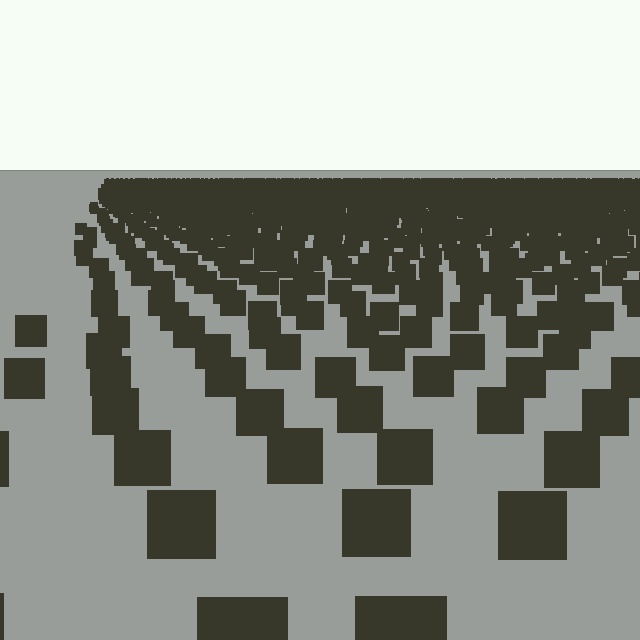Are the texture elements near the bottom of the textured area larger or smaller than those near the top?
Larger. Near the bottom, elements are closer to the viewer and appear at a bigger on-screen size.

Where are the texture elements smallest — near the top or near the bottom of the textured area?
Near the top.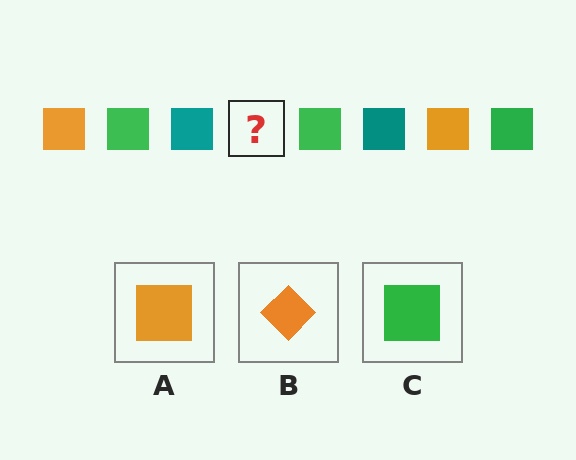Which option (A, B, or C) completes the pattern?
A.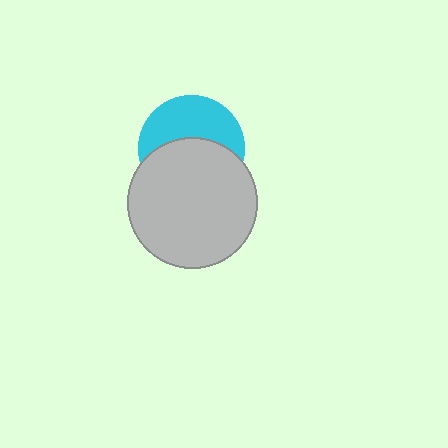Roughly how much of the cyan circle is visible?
About half of it is visible (roughly 46%).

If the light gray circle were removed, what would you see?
You would see the complete cyan circle.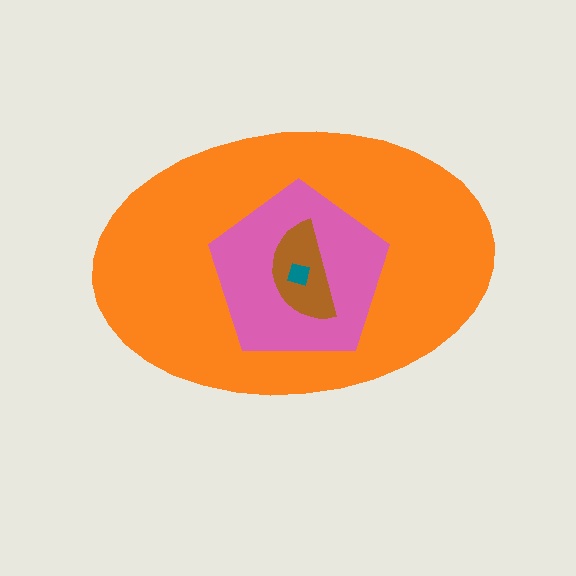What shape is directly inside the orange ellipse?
The pink pentagon.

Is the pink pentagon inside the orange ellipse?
Yes.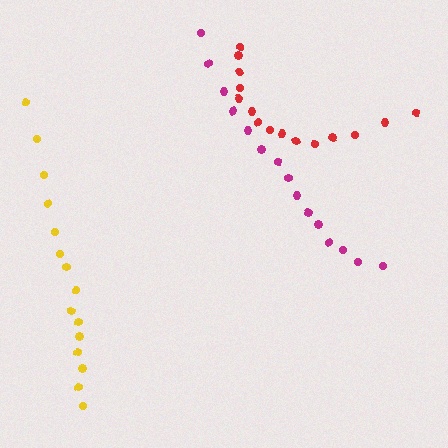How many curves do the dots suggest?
There are 3 distinct paths.